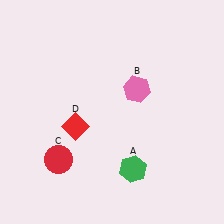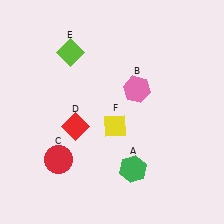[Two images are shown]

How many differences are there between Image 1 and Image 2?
There are 2 differences between the two images.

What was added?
A lime diamond (E), a yellow diamond (F) were added in Image 2.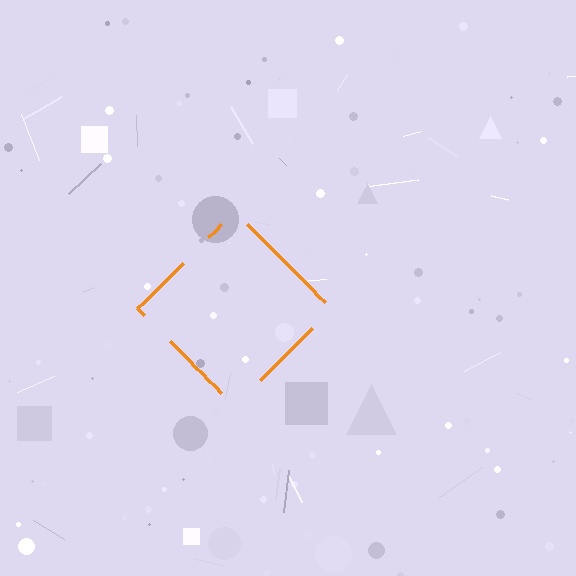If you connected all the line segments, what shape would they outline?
They would outline a diamond.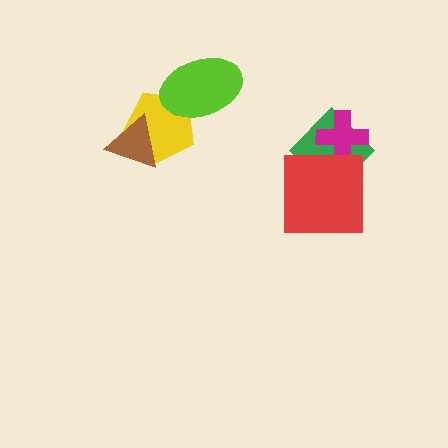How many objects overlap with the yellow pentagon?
2 objects overlap with the yellow pentagon.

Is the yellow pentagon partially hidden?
Yes, it is partially covered by another shape.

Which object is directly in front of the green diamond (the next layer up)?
The magenta cross is directly in front of the green diamond.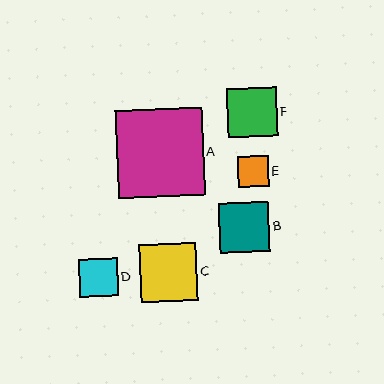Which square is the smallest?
Square E is the smallest with a size of approximately 31 pixels.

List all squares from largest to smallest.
From largest to smallest: A, C, B, F, D, E.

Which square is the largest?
Square A is the largest with a size of approximately 87 pixels.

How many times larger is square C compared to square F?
Square C is approximately 1.2 times the size of square F.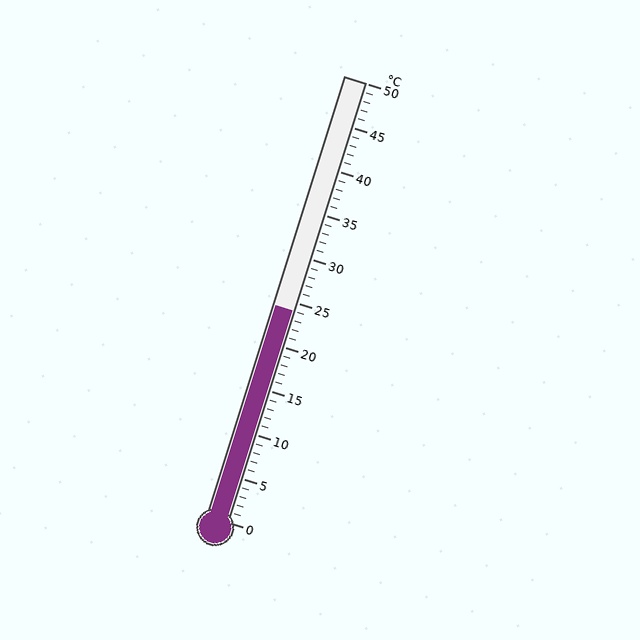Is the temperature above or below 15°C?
The temperature is above 15°C.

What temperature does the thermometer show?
The thermometer shows approximately 24°C.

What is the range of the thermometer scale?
The thermometer scale ranges from 0°C to 50°C.